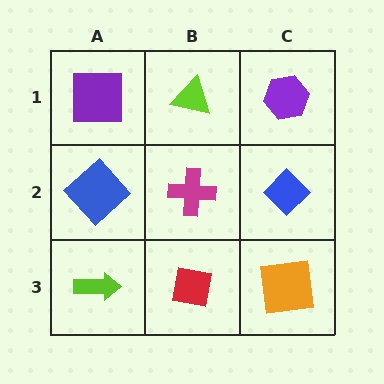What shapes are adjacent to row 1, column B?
A magenta cross (row 2, column B), a purple square (row 1, column A), a purple hexagon (row 1, column C).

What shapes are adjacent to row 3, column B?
A magenta cross (row 2, column B), a lime arrow (row 3, column A), an orange square (row 3, column C).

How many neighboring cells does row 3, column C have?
2.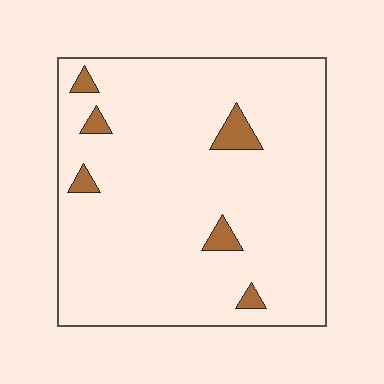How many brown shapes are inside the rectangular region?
6.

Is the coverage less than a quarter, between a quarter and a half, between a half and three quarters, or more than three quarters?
Less than a quarter.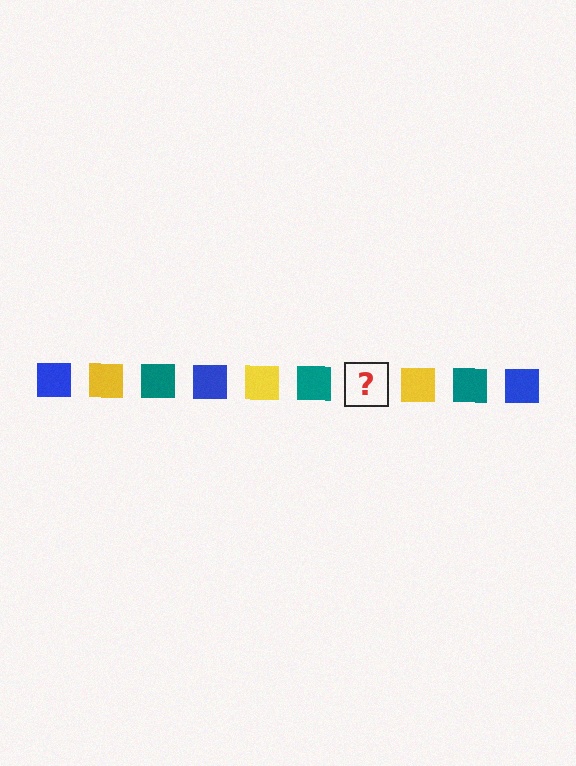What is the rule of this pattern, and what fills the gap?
The rule is that the pattern cycles through blue, yellow, teal squares. The gap should be filled with a blue square.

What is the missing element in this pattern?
The missing element is a blue square.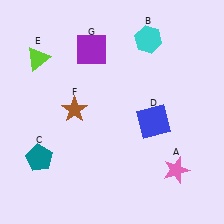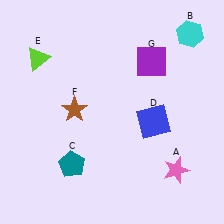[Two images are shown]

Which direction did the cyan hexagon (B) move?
The cyan hexagon (B) moved right.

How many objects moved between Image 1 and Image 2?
3 objects moved between the two images.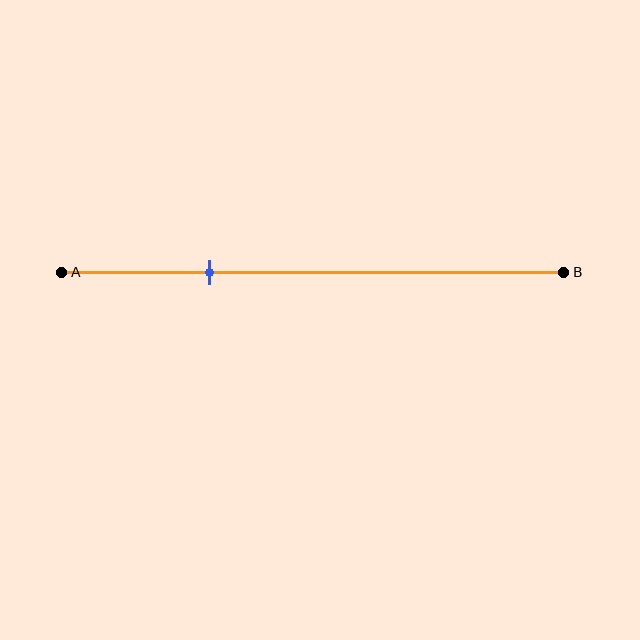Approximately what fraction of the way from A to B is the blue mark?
The blue mark is approximately 30% of the way from A to B.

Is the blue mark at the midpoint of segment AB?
No, the mark is at about 30% from A, not at the 50% midpoint.